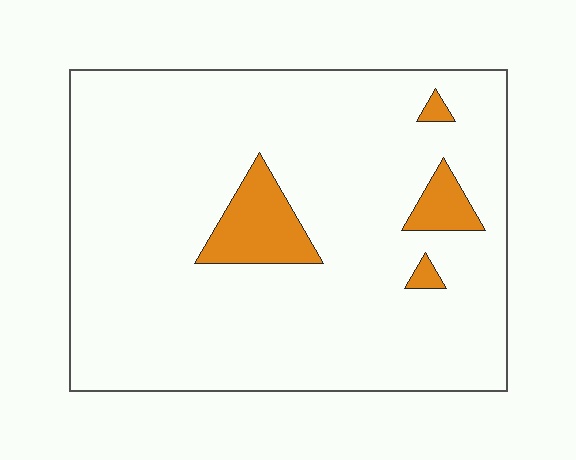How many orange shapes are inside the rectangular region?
4.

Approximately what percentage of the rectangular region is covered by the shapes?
Approximately 10%.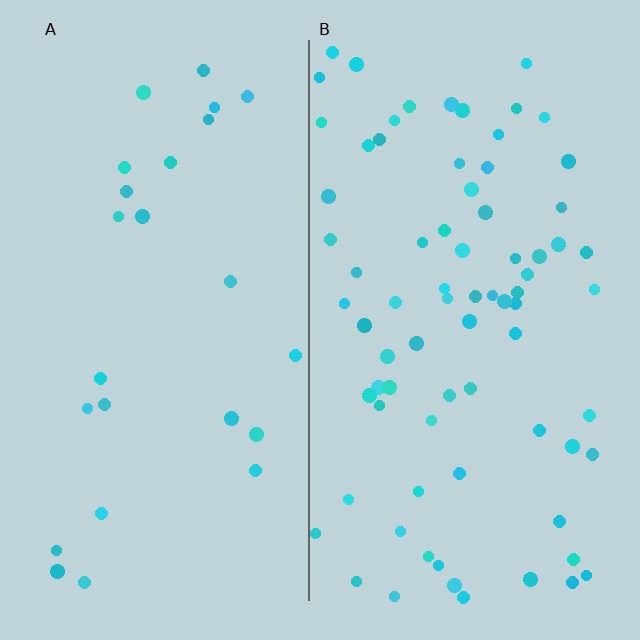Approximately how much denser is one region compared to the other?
Approximately 3.1× — region B over region A.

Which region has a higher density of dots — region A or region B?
B (the right).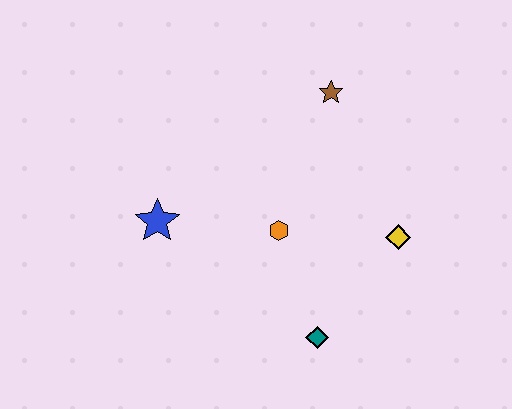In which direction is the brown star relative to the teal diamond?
The brown star is above the teal diamond.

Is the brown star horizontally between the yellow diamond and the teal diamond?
Yes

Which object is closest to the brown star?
The orange hexagon is closest to the brown star.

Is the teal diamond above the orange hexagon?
No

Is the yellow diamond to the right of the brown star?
Yes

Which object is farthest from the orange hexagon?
The brown star is farthest from the orange hexagon.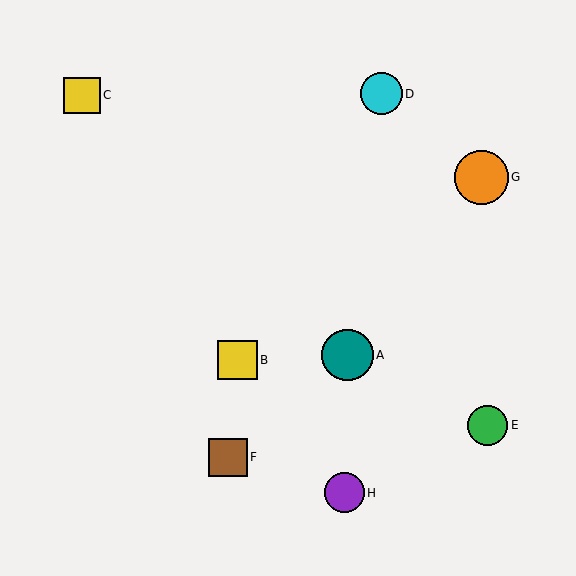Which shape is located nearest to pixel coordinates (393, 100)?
The cyan circle (labeled D) at (381, 94) is nearest to that location.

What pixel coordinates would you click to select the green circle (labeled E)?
Click at (488, 425) to select the green circle E.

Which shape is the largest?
The orange circle (labeled G) is the largest.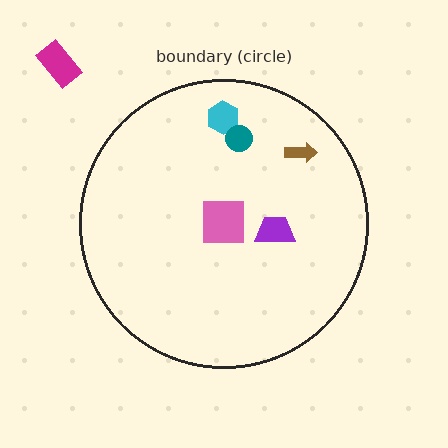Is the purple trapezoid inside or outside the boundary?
Inside.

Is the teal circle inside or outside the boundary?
Inside.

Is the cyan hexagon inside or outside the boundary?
Inside.